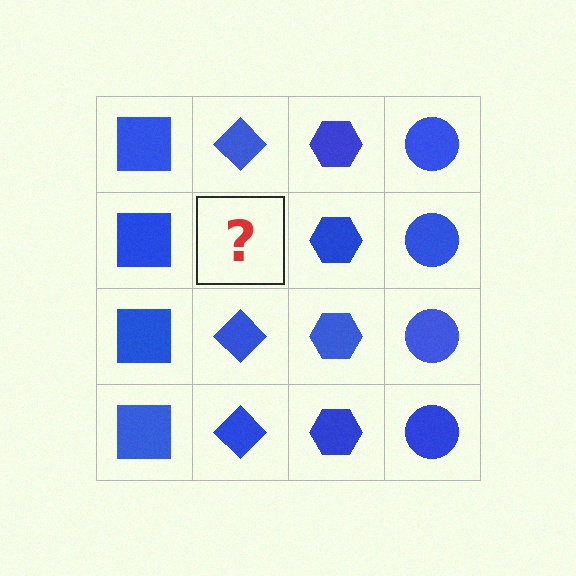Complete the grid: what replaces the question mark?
The question mark should be replaced with a blue diamond.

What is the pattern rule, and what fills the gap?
The rule is that each column has a consistent shape. The gap should be filled with a blue diamond.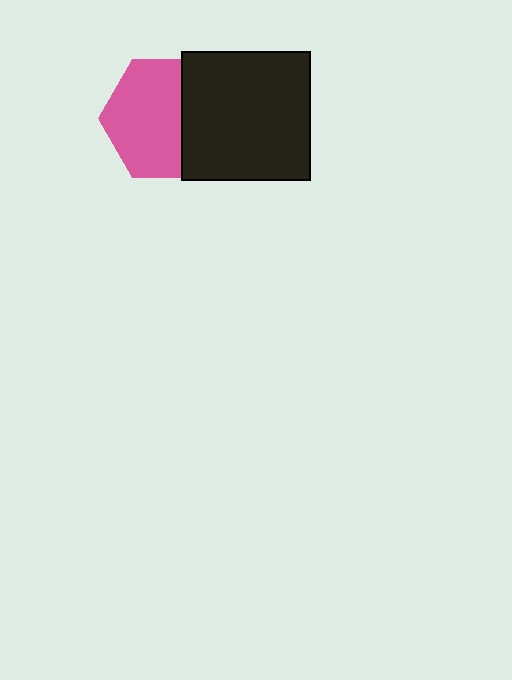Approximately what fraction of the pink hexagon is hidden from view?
Roughly 36% of the pink hexagon is hidden behind the black square.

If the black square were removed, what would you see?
You would see the complete pink hexagon.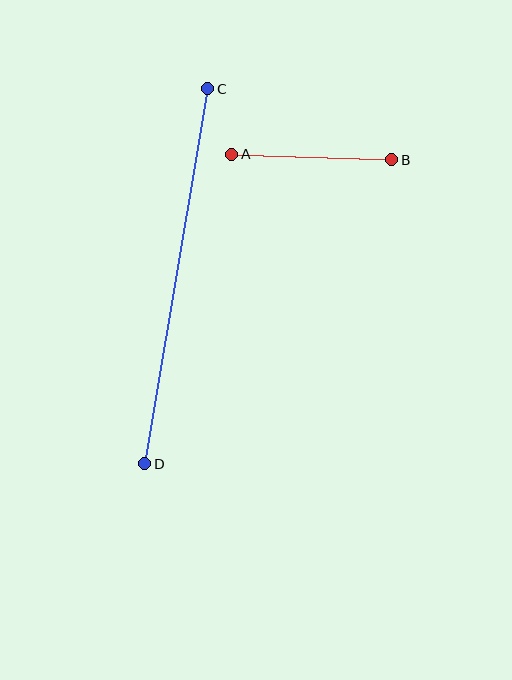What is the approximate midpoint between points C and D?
The midpoint is at approximately (176, 276) pixels.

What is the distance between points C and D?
The distance is approximately 380 pixels.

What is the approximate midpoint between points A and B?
The midpoint is at approximately (312, 157) pixels.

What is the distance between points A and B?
The distance is approximately 161 pixels.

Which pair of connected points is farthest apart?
Points C and D are farthest apart.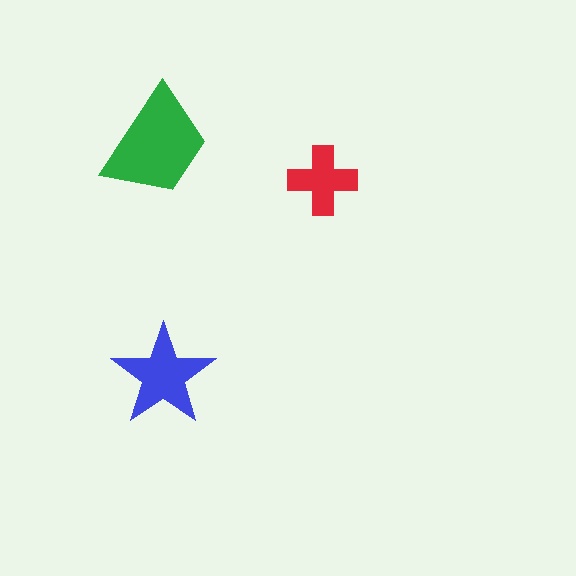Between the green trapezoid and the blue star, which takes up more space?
The green trapezoid.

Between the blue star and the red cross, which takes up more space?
The blue star.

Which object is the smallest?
The red cross.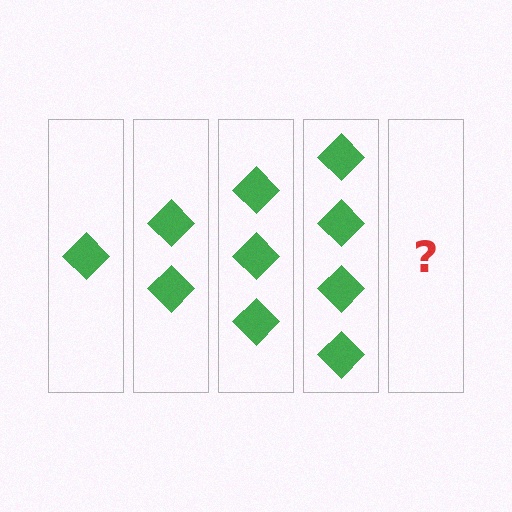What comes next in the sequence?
The next element should be 5 diamonds.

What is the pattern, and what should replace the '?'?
The pattern is that each step adds one more diamond. The '?' should be 5 diamonds.